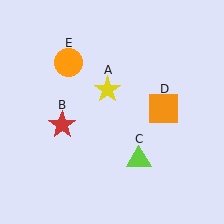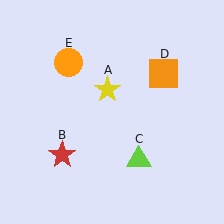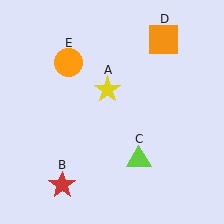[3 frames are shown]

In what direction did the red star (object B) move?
The red star (object B) moved down.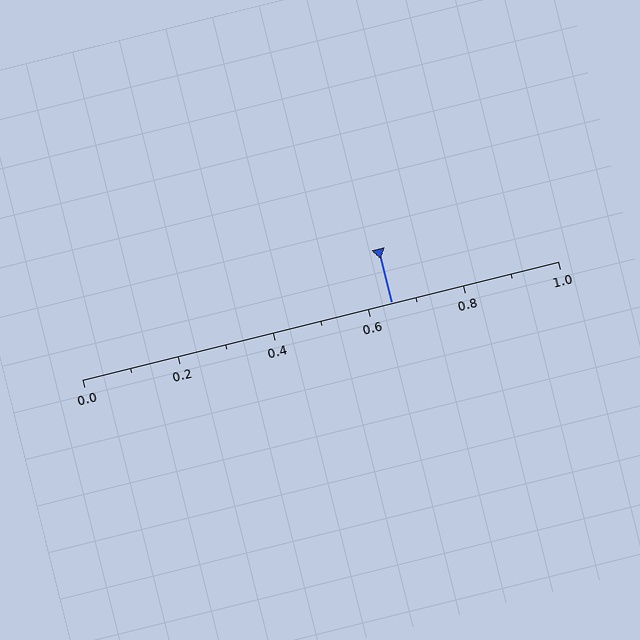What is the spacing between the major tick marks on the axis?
The major ticks are spaced 0.2 apart.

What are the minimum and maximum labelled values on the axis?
The axis runs from 0.0 to 1.0.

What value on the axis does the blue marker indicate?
The marker indicates approximately 0.65.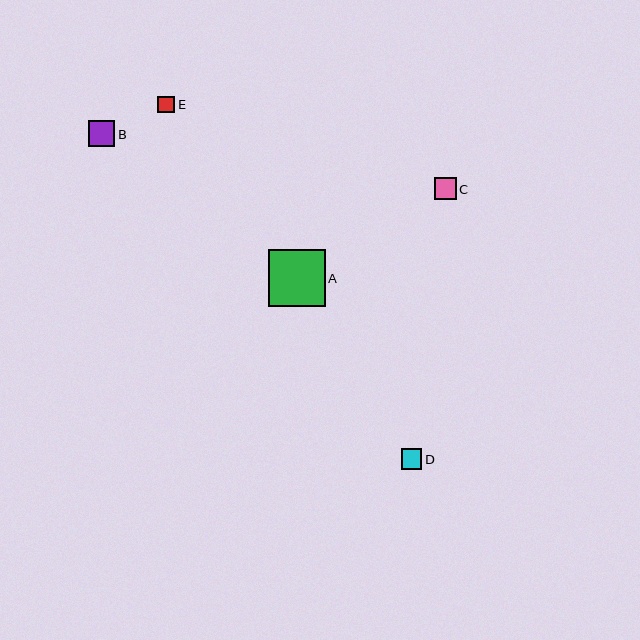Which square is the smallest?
Square E is the smallest with a size of approximately 17 pixels.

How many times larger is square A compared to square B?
Square A is approximately 2.1 times the size of square B.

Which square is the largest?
Square A is the largest with a size of approximately 56 pixels.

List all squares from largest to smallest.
From largest to smallest: A, B, C, D, E.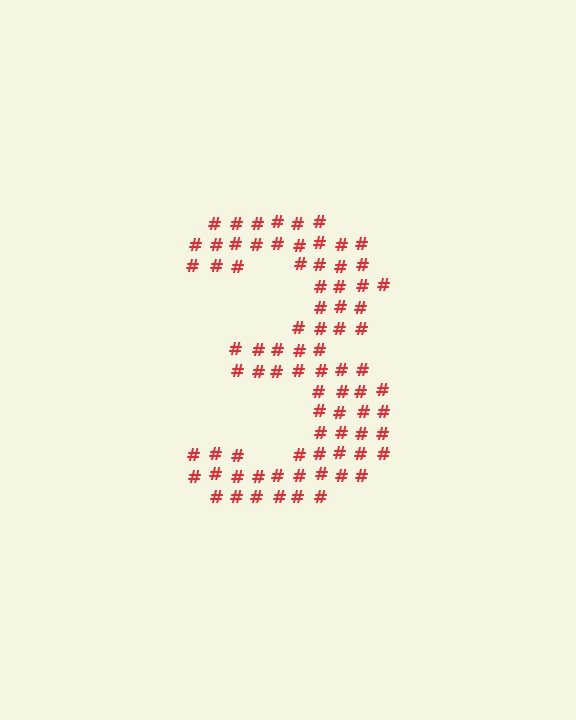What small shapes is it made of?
It is made of small hash symbols.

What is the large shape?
The large shape is the digit 3.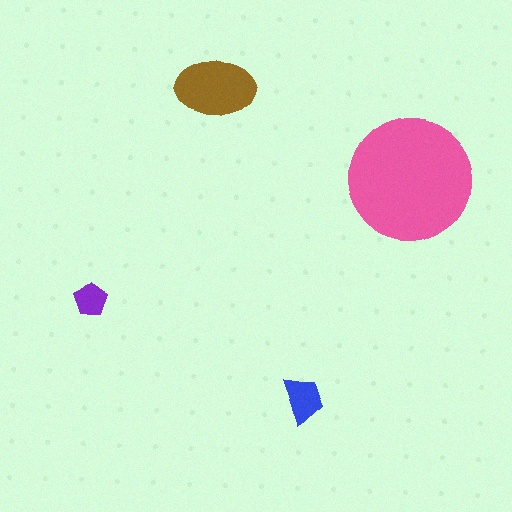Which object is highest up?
The brown ellipse is topmost.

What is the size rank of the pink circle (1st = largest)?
1st.